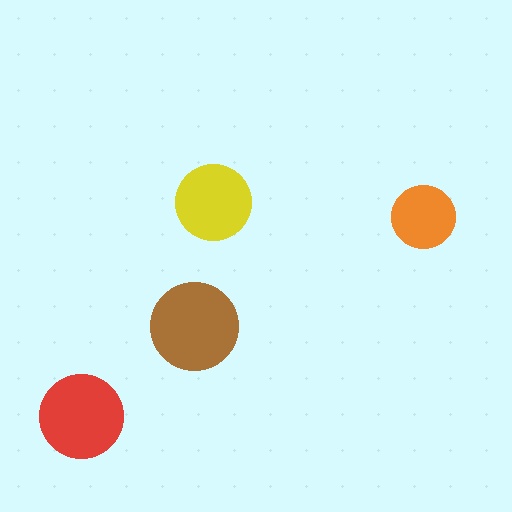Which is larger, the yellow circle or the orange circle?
The yellow one.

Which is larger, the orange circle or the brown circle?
The brown one.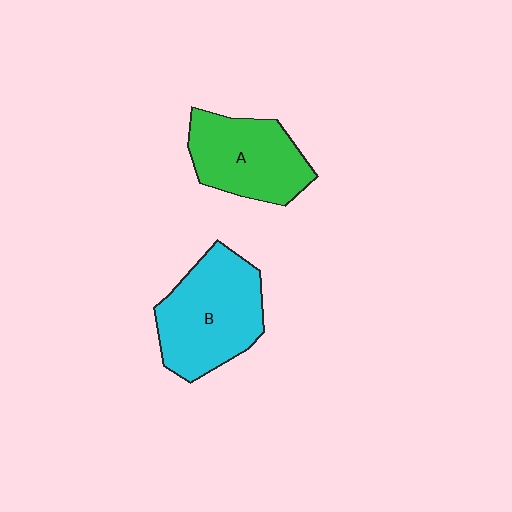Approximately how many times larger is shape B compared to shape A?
Approximately 1.2 times.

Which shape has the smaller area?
Shape A (green).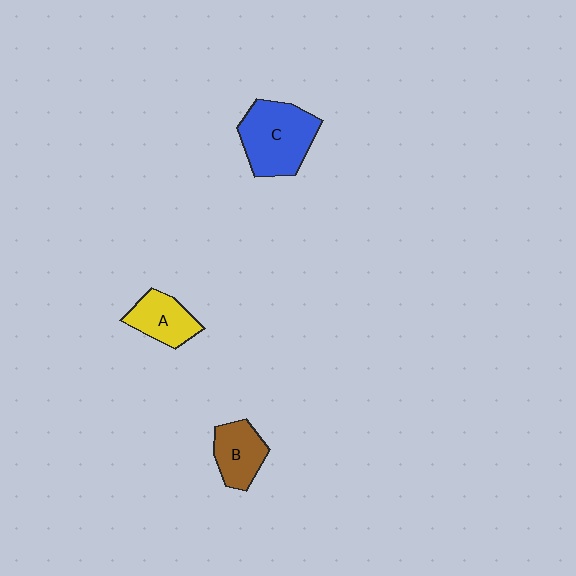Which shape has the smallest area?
Shape A (yellow).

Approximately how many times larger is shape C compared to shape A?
Approximately 1.7 times.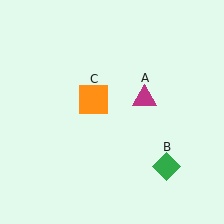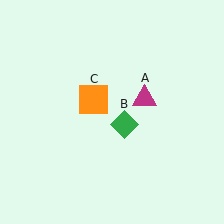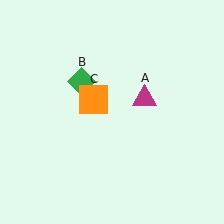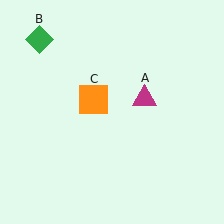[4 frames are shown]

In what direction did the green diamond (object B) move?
The green diamond (object B) moved up and to the left.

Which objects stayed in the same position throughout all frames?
Magenta triangle (object A) and orange square (object C) remained stationary.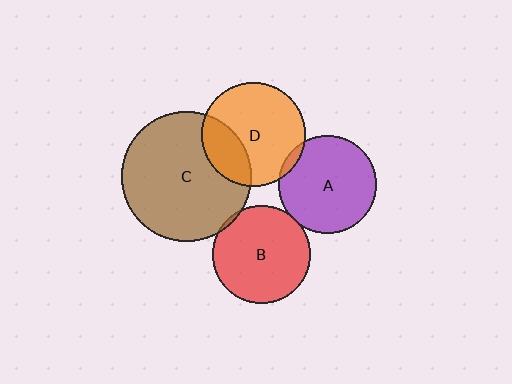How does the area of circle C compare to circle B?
Approximately 1.8 times.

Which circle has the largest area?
Circle C (brown).